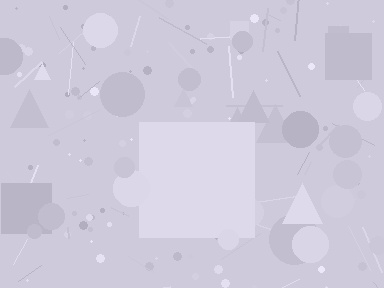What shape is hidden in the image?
A square is hidden in the image.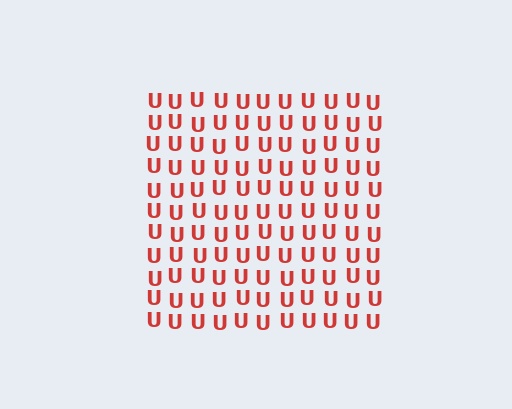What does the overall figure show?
The overall figure shows a square.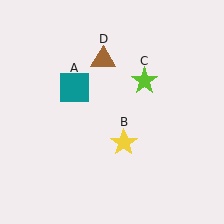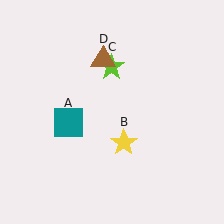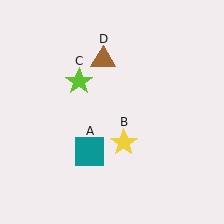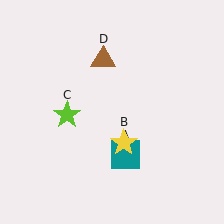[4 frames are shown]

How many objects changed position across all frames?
2 objects changed position: teal square (object A), lime star (object C).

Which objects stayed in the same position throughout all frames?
Yellow star (object B) and brown triangle (object D) remained stationary.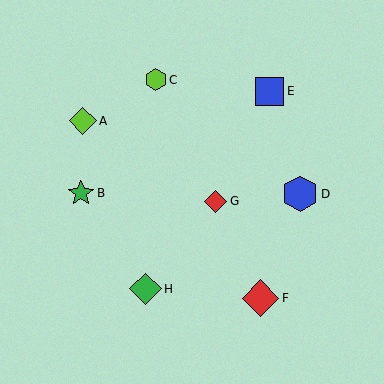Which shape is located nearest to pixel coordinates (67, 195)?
The green star (labeled B) at (81, 193) is nearest to that location.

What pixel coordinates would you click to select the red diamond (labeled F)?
Click at (260, 298) to select the red diamond F.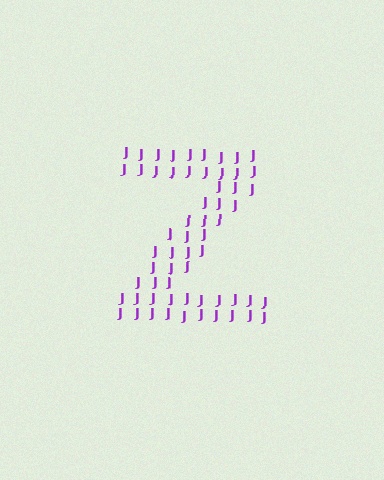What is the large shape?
The large shape is the letter Z.